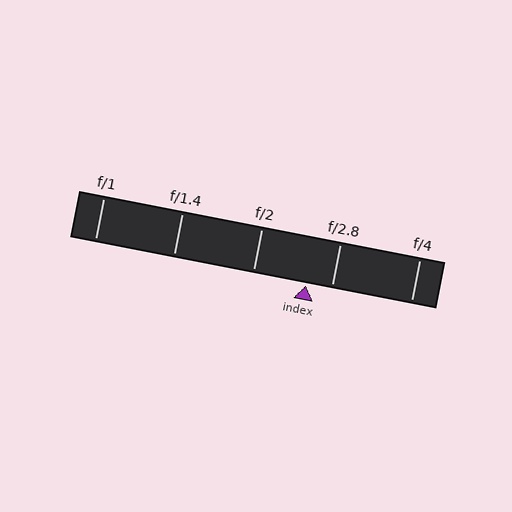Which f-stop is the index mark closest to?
The index mark is closest to f/2.8.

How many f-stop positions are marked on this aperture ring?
There are 5 f-stop positions marked.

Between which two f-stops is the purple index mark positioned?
The index mark is between f/2 and f/2.8.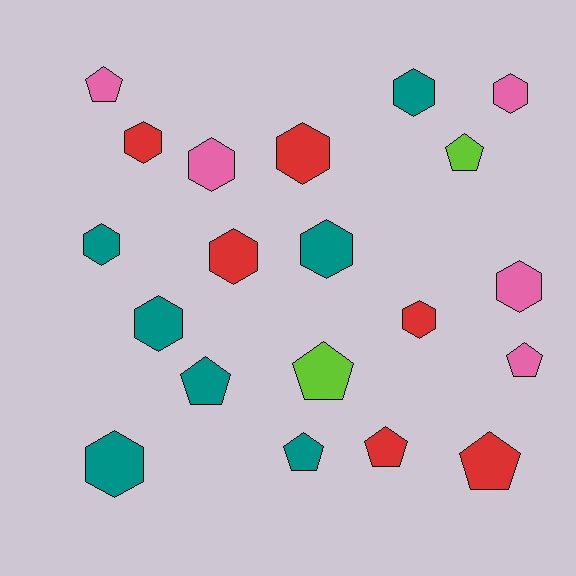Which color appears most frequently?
Teal, with 7 objects.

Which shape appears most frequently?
Hexagon, with 12 objects.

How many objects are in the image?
There are 20 objects.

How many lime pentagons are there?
There are 2 lime pentagons.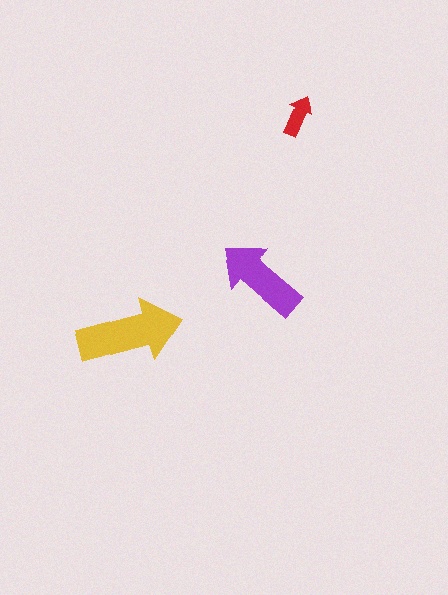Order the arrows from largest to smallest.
the yellow one, the purple one, the red one.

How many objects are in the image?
There are 3 objects in the image.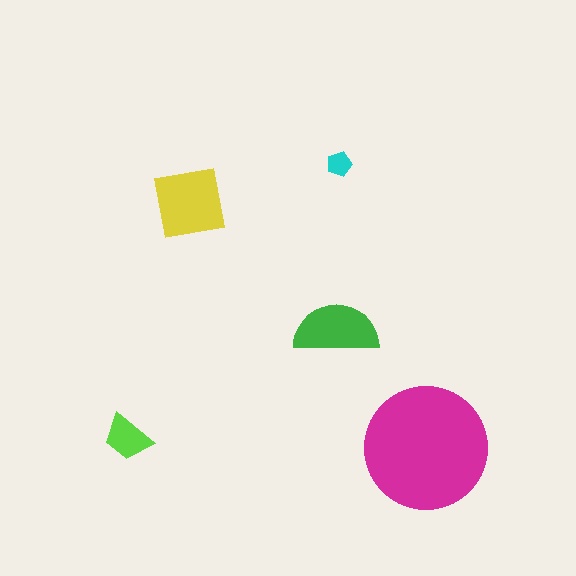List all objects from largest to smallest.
The magenta circle, the yellow square, the green semicircle, the lime trapezoid, the cyan pentagon.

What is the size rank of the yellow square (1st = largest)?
2nd.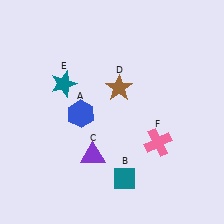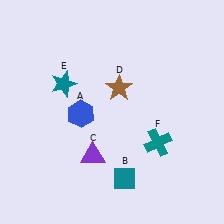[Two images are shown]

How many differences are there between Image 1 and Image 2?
There is 1 difference between the two images.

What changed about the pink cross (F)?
In Image 1, F is pink. In Image 2, it changed to teal.